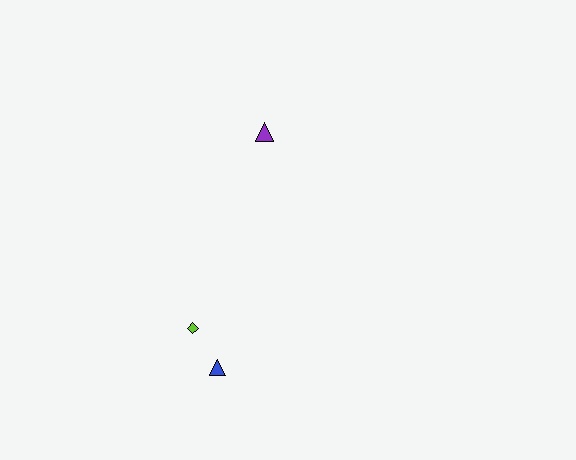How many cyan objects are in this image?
There are no cyan objects.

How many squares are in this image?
There are no squares.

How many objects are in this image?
There are 3 objects.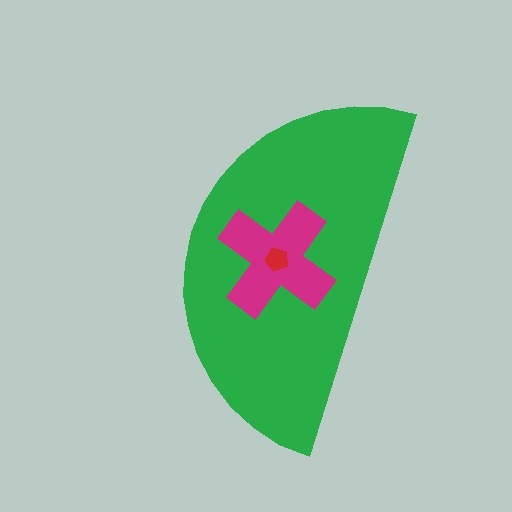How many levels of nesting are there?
3.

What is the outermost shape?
The green semicircle.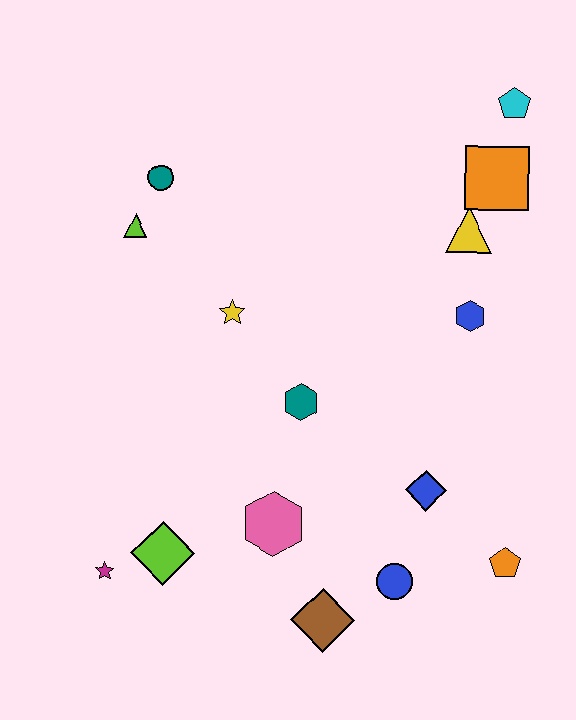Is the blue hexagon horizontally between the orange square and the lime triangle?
Yes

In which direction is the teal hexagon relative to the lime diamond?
The teal hexagon is above the lime diamond.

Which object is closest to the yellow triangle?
The orange square is closest to the yellow triangle.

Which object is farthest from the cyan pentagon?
The magenta star is farthest from the cyan pentagon.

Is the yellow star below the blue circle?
No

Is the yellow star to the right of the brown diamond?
No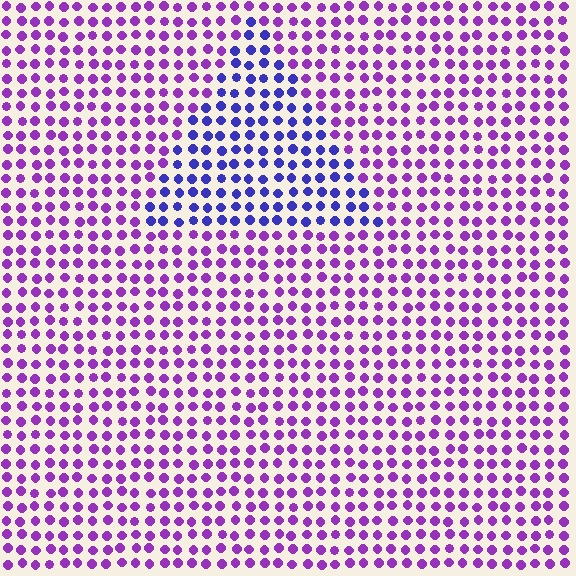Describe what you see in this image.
The image is filled with small purple elements in a uniform arrangement. A triangle-shaped region is visible where the elements are tinted to a slightly different hue, forming a subtle color boundary.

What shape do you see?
I see a triangle.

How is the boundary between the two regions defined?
The boundary is defined purely by a slight shift in hue (about 41 degrees). Spacing, size, and orientation are identical on both sides.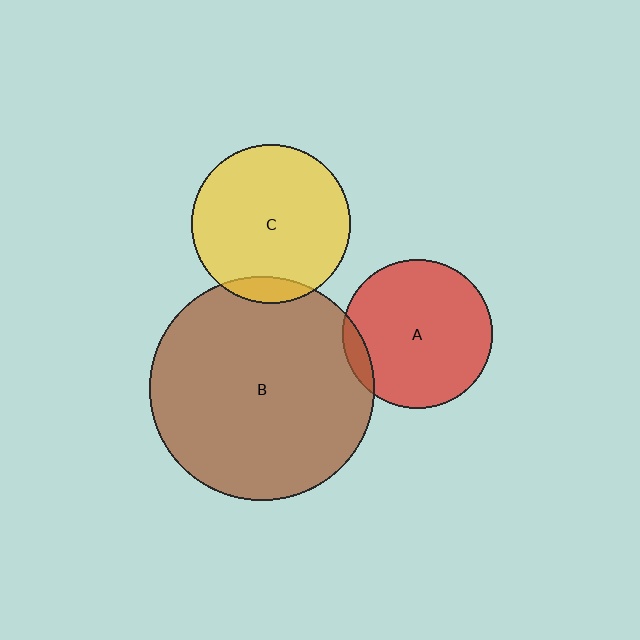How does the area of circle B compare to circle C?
Approximately 2.0 times.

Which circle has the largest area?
Circle B (brown).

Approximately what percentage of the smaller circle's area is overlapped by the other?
Approximately 10%.